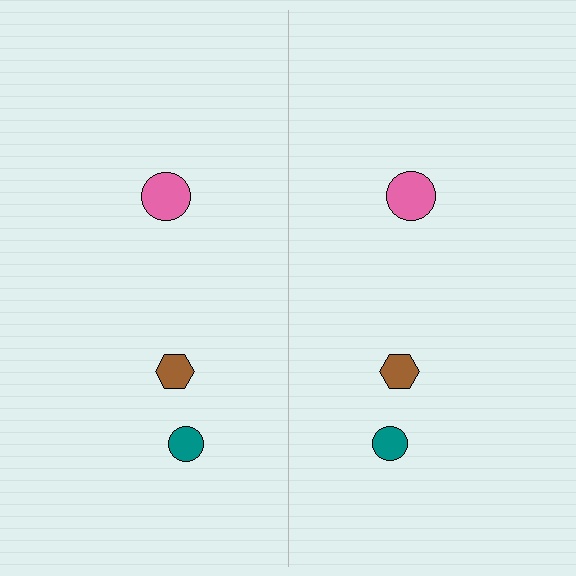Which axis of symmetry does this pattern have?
The pattern has a vertical axis of symmetry running through the center of the image.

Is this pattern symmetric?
Yes, this pattern has bilateral (reflection) symmetry.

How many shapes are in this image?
There are 6 shapes in this image.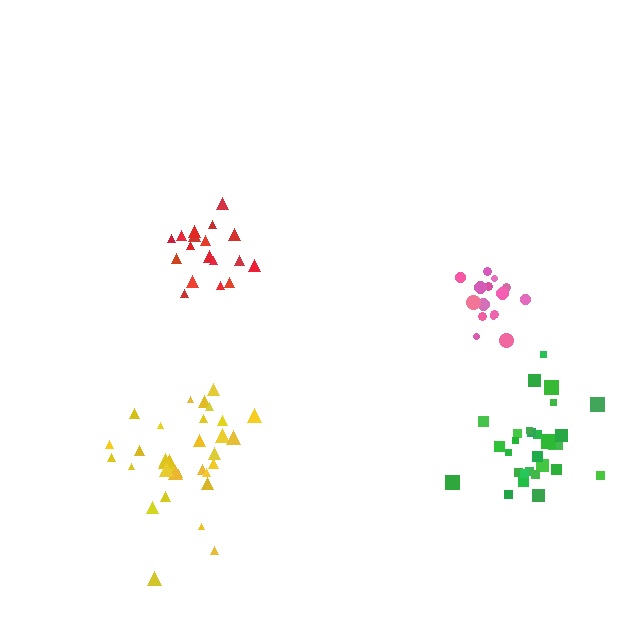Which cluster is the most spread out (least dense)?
Yellow.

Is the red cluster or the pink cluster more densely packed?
Red.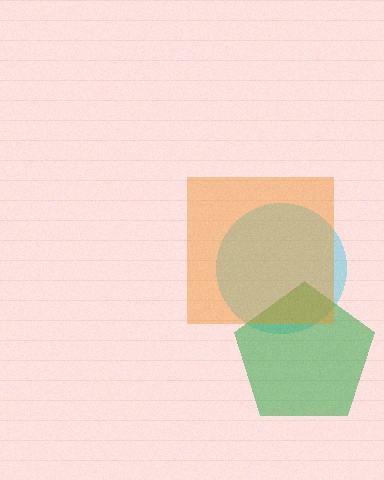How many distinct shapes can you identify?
There are 3 distinct shapes: a cyan circle, a green pentagon, an orange square.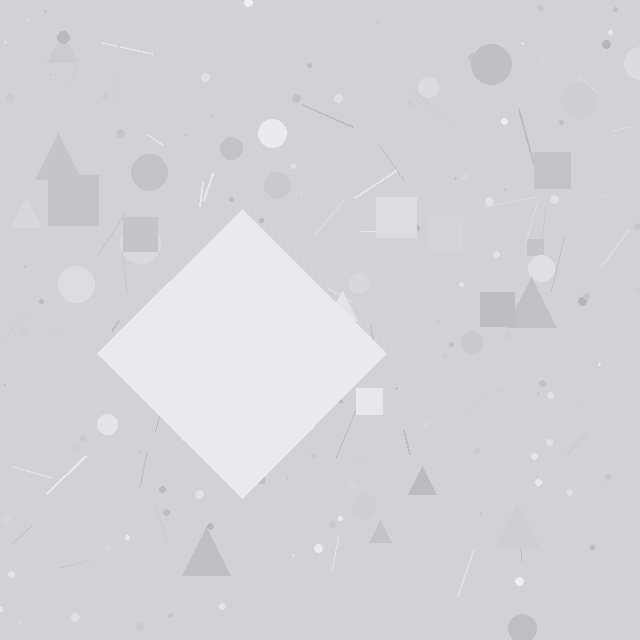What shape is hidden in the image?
A diamond is hidden in the image.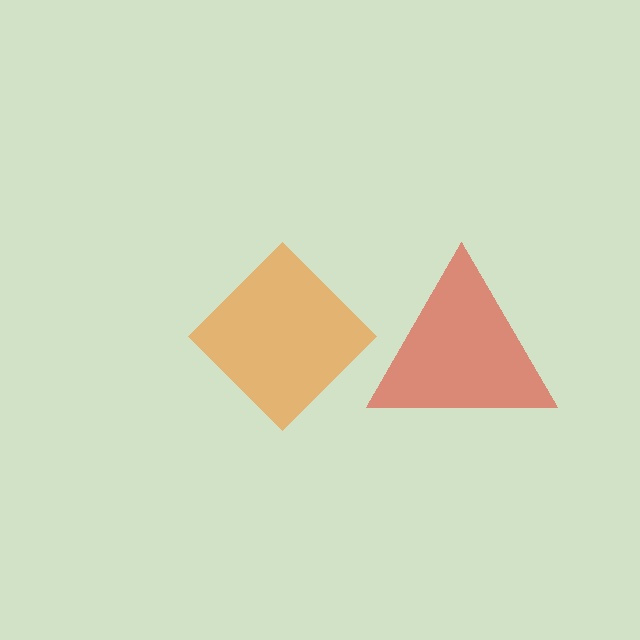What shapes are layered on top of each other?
The layered shapes are: a red triangle, an orange diamond.